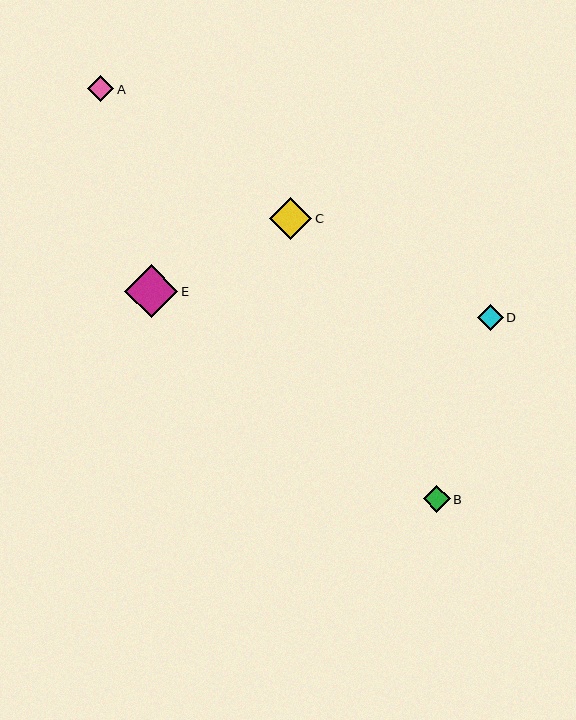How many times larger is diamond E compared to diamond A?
Diamond E is approximately 2.0 times the size of diamond A.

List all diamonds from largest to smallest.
From largest to smallest: E, C, B, A, D.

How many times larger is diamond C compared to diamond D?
Diamond C is approximately 1.6 times the size of diamond D.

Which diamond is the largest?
Diamond E is the largest with a size of approximately 53 pixels.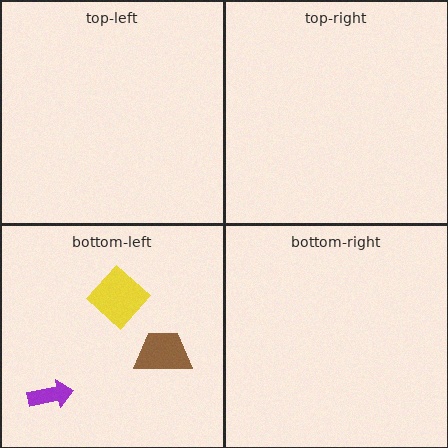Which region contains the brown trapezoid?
The bottom-left region.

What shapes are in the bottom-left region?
The yellow diamond, the purple arrow, the brown trapezoid.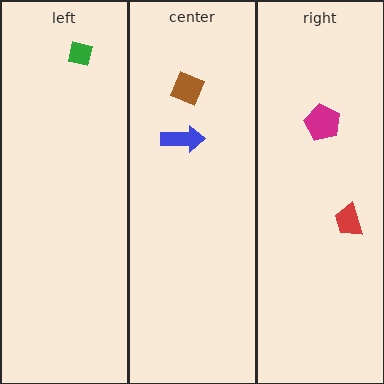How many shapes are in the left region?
1.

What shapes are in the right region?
The magenta pentagon, the red trapezoid.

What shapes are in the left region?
The green square.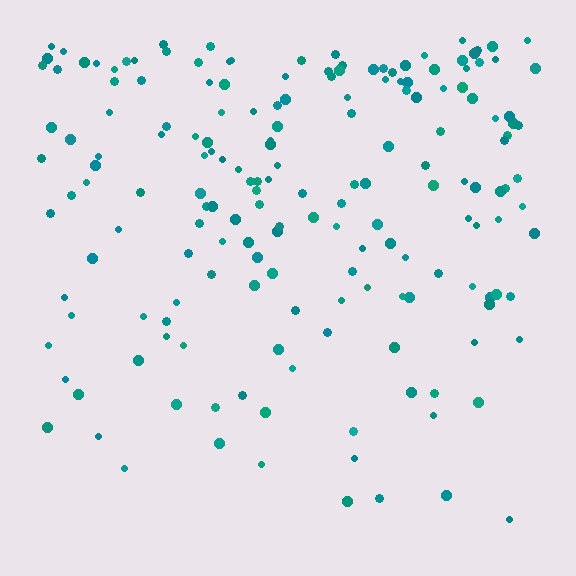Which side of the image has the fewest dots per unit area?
The bottom.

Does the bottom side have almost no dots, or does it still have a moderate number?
Still a moderate number, just noticeably fewer than the top.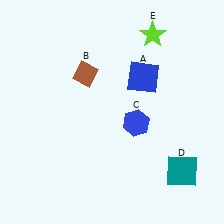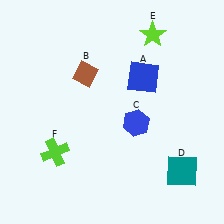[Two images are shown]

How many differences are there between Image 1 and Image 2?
There is 1 difference between the two images.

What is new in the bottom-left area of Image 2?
A lime cross (F) was added in the bottom-left area of Image 2.